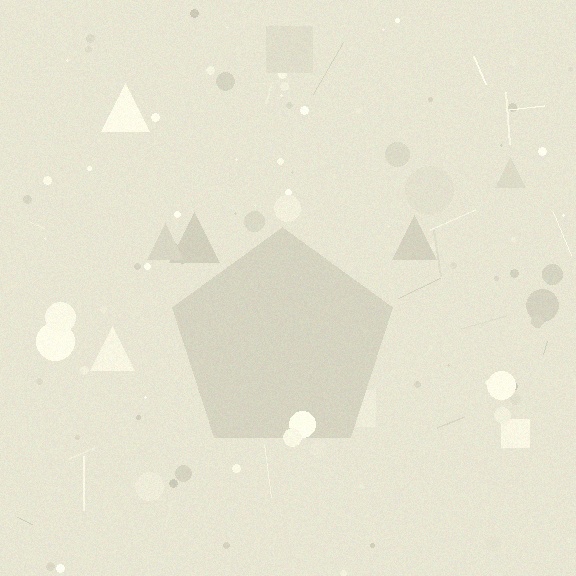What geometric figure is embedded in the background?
A pentagon is embedded in the background.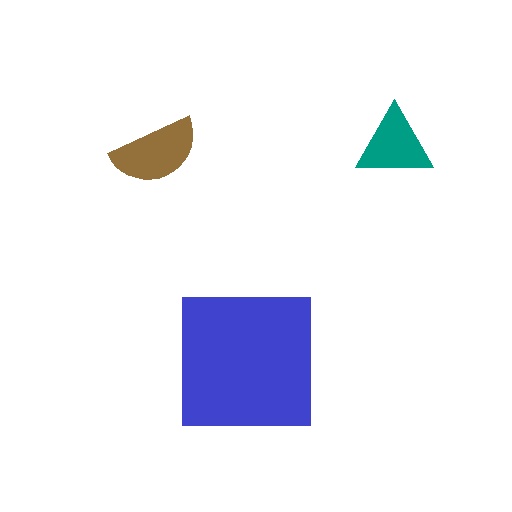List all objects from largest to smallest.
The blue square, the brown semicircle, the teal triangle.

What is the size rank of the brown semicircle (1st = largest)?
2nd.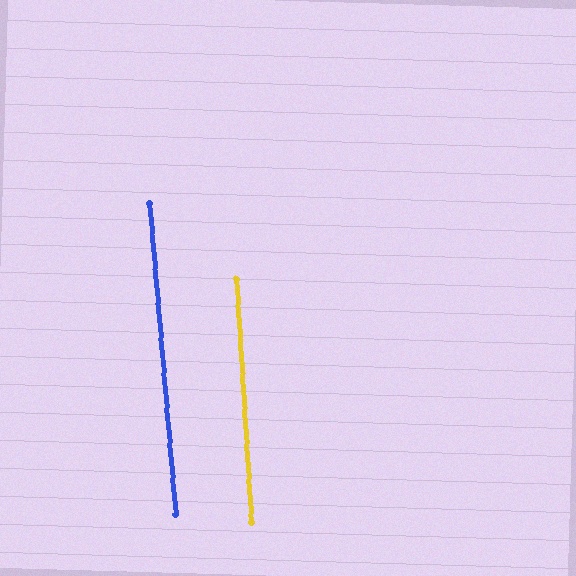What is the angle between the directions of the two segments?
Approximately 1 degree.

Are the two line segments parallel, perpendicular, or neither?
Parallel — their directions differ by only 1.2°.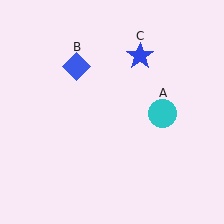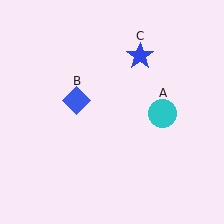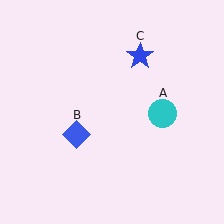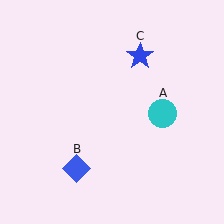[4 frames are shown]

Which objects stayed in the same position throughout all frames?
Cyan circle (object A) and blue star (object C) remained stationary.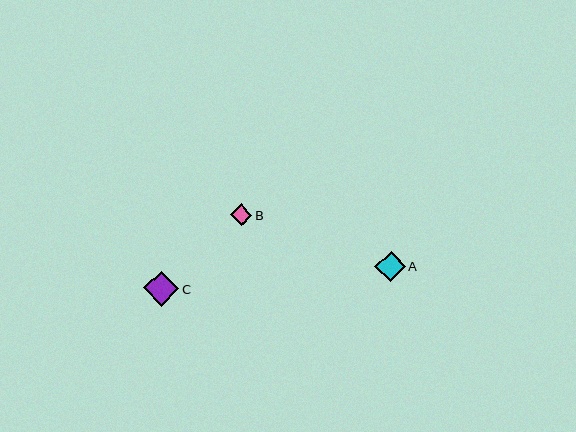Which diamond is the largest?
Diamond C is the largest with a size of approximately 35 pixels.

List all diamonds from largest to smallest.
From largest to smallest: C, A, B.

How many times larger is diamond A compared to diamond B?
Diamond A is approximately 1.4 times the size of diamond B.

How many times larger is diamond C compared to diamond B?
Diamond C is approximately 1.7 times the size of diamond B.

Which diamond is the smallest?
Diamond B is the smallest with a size of approximately 21 pixels.